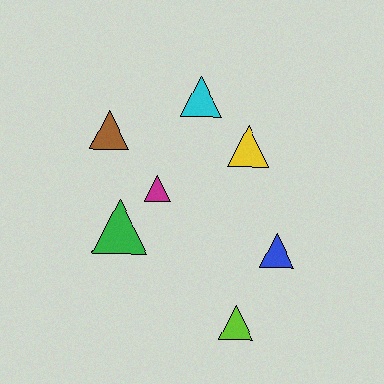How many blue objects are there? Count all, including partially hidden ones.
There is 1 blue object.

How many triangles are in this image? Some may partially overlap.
There are 7 triangles.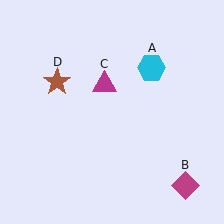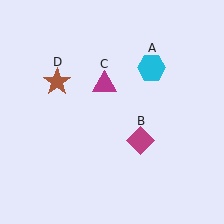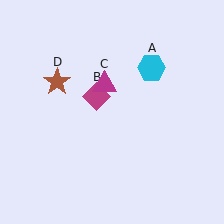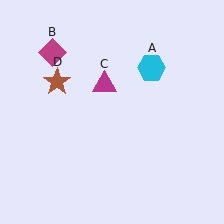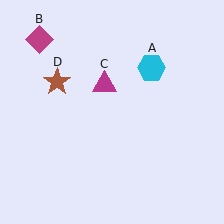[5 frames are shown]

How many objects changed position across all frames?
1 object changed position: magenta diamond (object B).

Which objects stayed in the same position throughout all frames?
Cyan hexagon (object A) and magenta triangle (object C) and brown star (object D) remained stationary.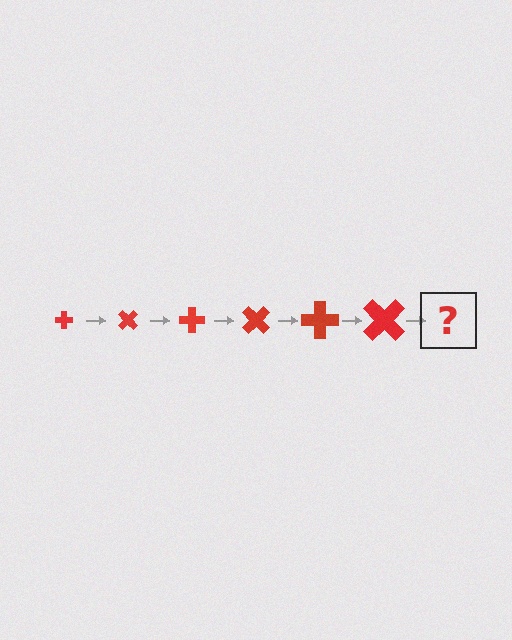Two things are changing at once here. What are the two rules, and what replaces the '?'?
The two rules are that the cross grows larger each step and it rotates 45 degrees each step. The '?' should be a cross, larger than the previous one and rotated 270 degrees from the start.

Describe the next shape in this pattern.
It should be a cross, larger than the previous one and rotated 270 degrees from the start.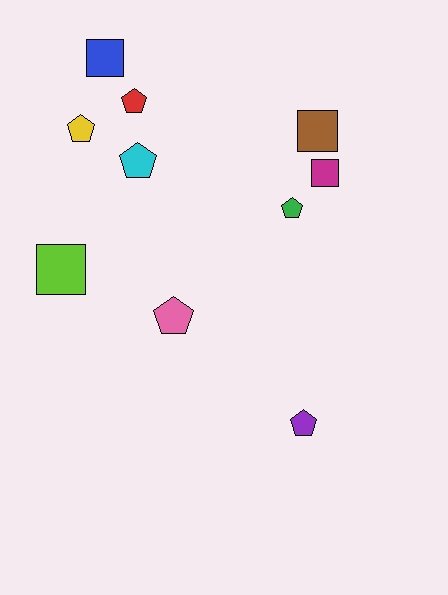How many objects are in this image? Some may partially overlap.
There are 10 objects.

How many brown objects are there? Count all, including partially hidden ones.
There is 1 brown object.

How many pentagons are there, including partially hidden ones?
There are 6 pentagons.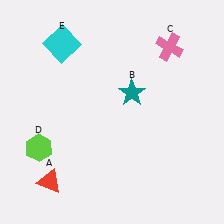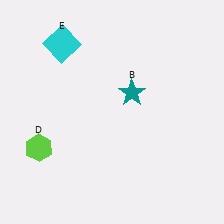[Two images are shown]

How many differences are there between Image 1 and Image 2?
There are 2 differences between the two images.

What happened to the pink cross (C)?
The pink cross (C) was removed in Image 2. It was in the top-right area of Image 1.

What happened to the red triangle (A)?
The red triangle (A) was removed in Image 2. It was in the bottom-left area of Image 1.